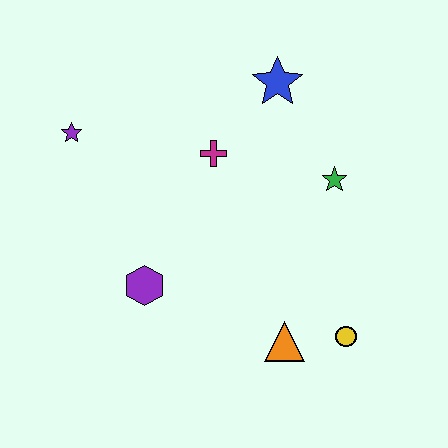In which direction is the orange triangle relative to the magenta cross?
The orange triangle is below the magenta cross.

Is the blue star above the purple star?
Yes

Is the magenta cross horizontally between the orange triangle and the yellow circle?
No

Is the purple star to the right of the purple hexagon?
No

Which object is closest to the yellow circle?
The orange triangle is closest to the yellow circle.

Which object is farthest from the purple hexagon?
The blue star is farthest from the purple hexagon.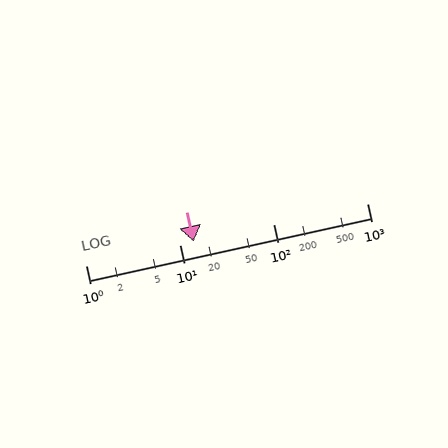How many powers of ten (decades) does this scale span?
The scale spans 3 decades, from 1 to 1000.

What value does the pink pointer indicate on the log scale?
The pointer indicates approximately 14.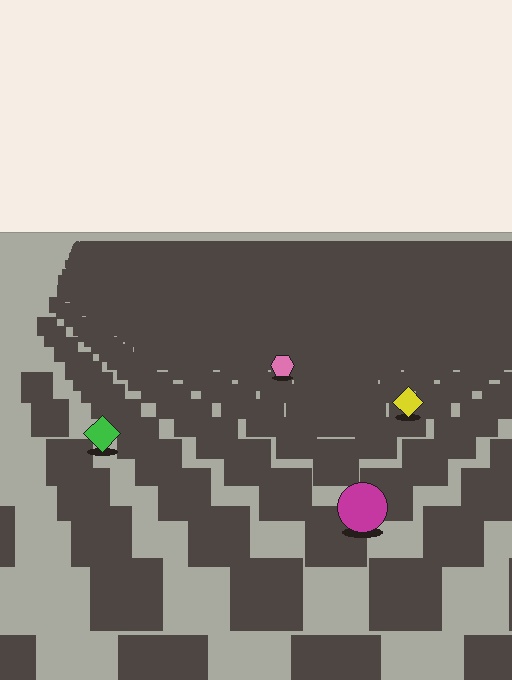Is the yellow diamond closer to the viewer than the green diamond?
No. The green diamond is closer — you can tell from the texture gradient: the ground texture is coarser near it.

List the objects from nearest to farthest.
From nearest to farthest: the magenta circle, the green diamond, the yellow diamond, the pink hexagon.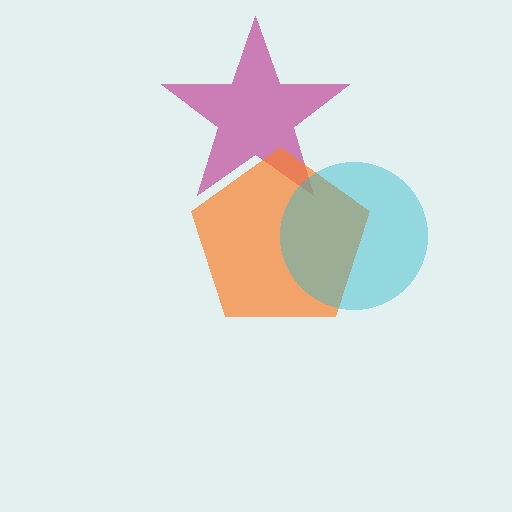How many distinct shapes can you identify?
There are 3 distinct shapes: a magenta star, an orange pentagon, a cyan circle.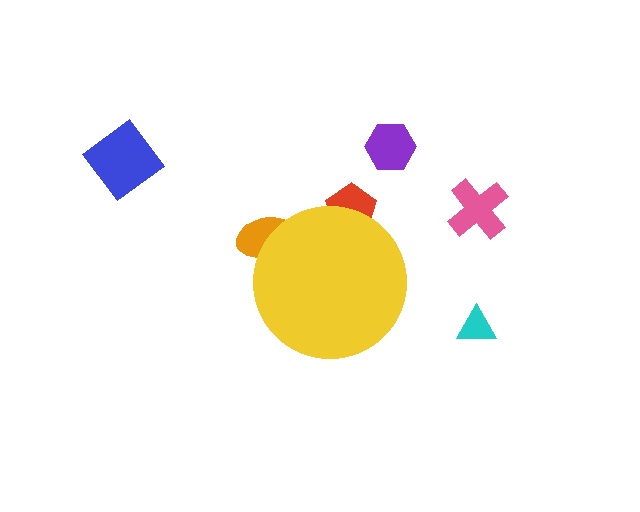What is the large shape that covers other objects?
A yellow circle.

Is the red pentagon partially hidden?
Yes, the red pentagon is partially hidden behind the yellow circle.